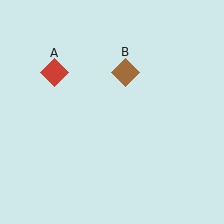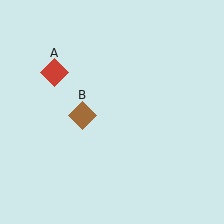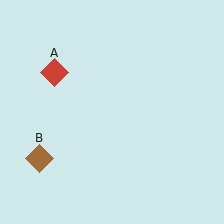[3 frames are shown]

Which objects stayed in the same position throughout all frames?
Red diamond (object A) remained stationary.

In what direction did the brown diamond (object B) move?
The brown diamond (object B) moved down and to the left.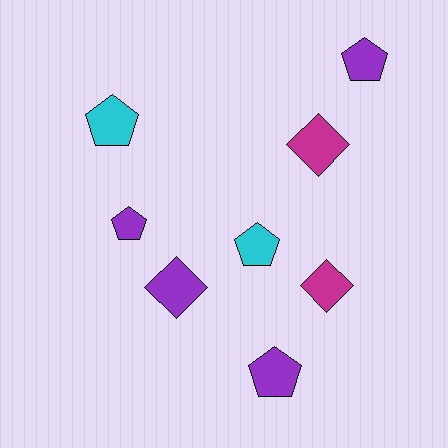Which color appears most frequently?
Purple, with 4 objects.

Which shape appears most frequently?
Pentagon, with 5 objects.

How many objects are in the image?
There are 8 objects.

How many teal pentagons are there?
There are no teal pentagons.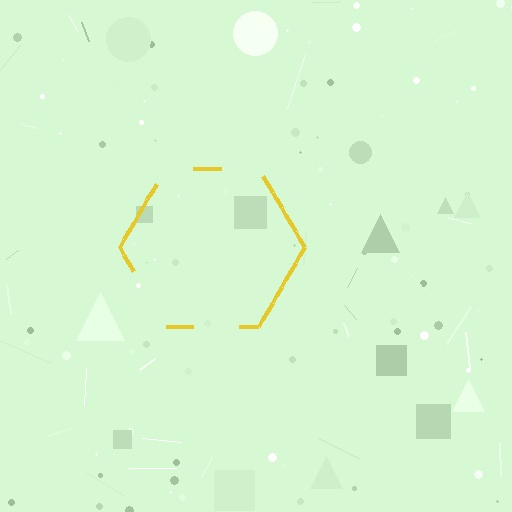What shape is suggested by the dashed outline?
The dashed outline suggests a hexagon.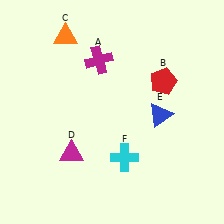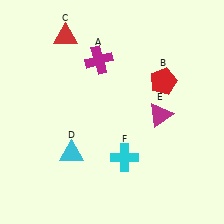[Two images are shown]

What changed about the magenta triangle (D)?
In Image 1, D is magenta. In Image 2, it changed to cyan.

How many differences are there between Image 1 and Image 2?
There are 3 differences between the two images.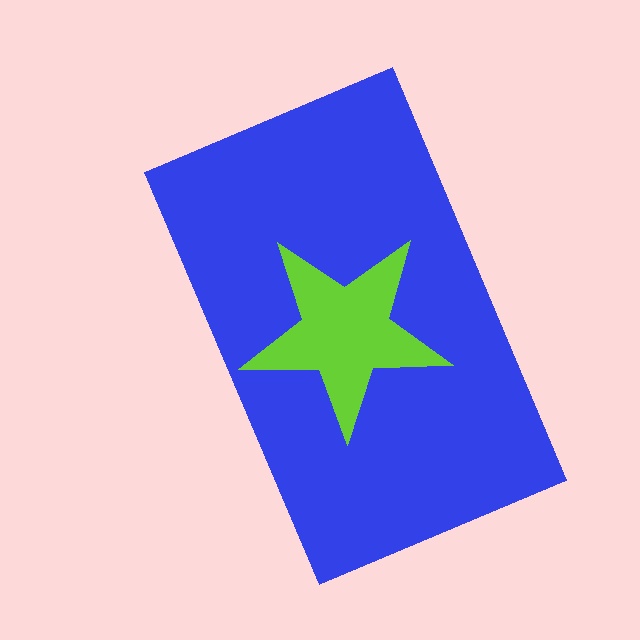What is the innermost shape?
The lime star.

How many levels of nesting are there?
2.